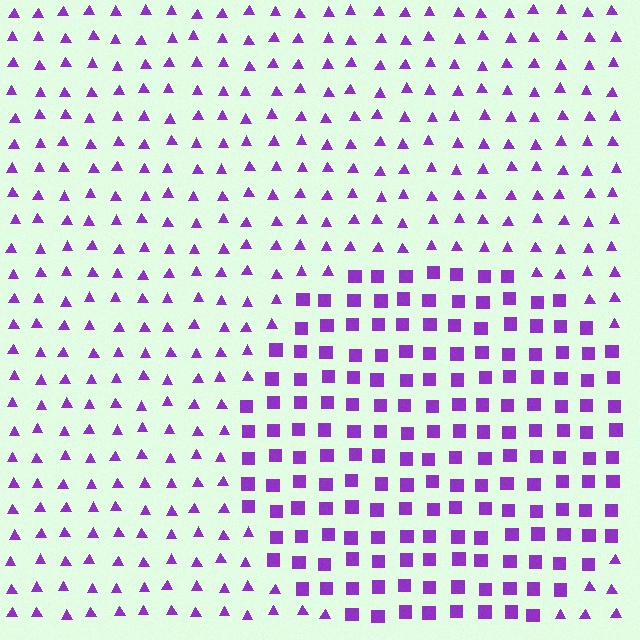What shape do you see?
I see a circle.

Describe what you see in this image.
The image is filled with small purple elements arranged in a uniform grid. A circle-shaped region contains squares, while the surrounding area contains triangles. The boundary is defined purely by the change in element shape.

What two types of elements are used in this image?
The image uses squares inside the circle region and triangles outside it.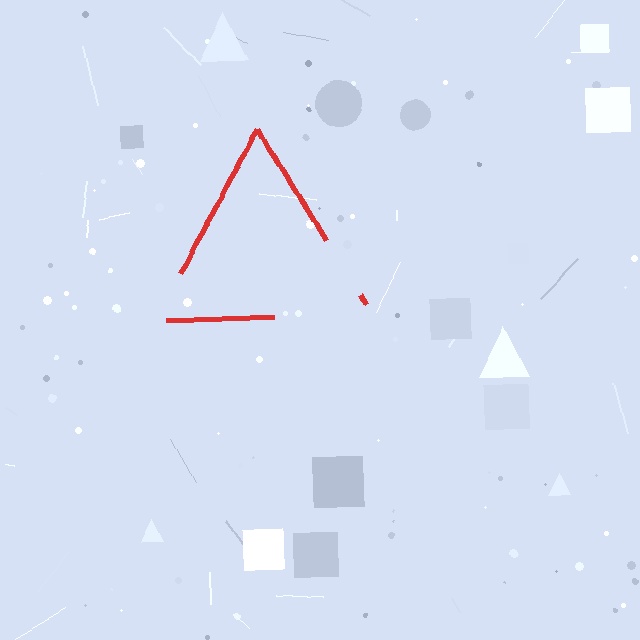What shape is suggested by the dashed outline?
The dashed outline suggests a triangle.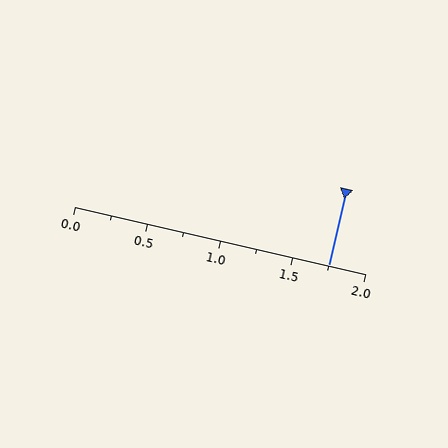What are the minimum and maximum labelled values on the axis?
The axis runs from 0.0 to 2.0.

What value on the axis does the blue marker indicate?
The marker indicates approximately 1.75.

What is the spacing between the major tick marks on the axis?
The major ticks are spaced 0.5 apart.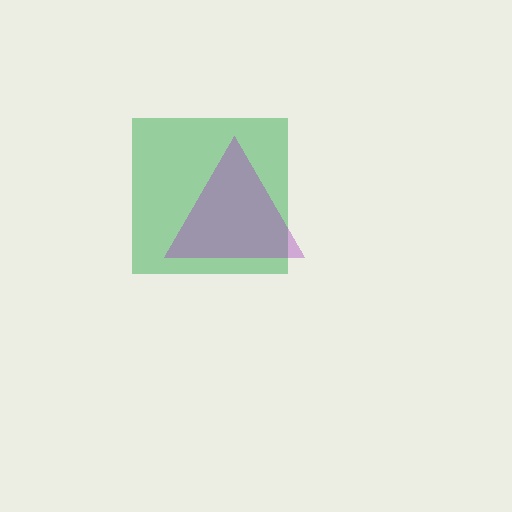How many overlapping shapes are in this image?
There are 2 overlapping shapes in the image.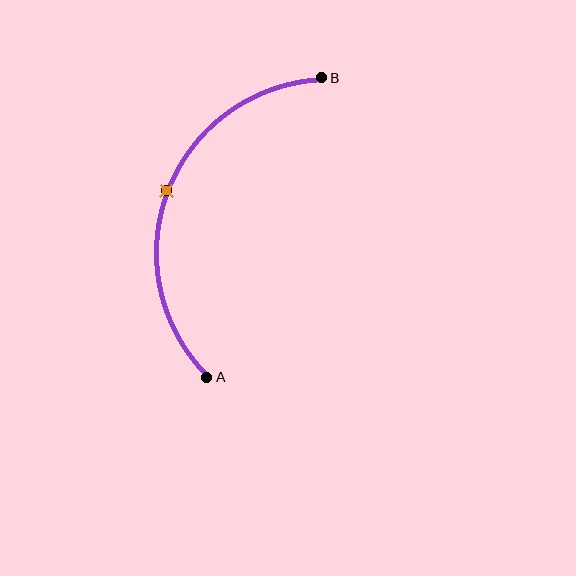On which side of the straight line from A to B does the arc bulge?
The arc bulges to the left of the straight line connecting A and B.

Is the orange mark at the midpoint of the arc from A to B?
Yes. The orange mark lies on the arc at equal arc-length from both A and B — it is the arc midpoint.